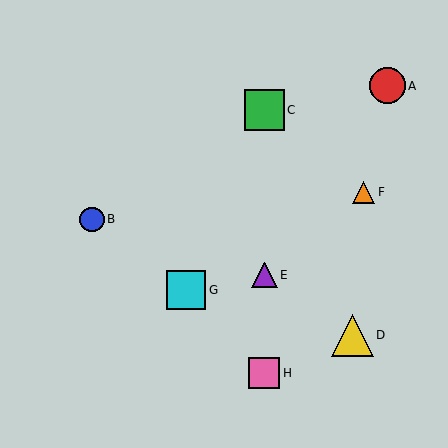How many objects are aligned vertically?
3 objects (C, E, H) are aligned vertically.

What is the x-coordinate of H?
Object H is at x≈264.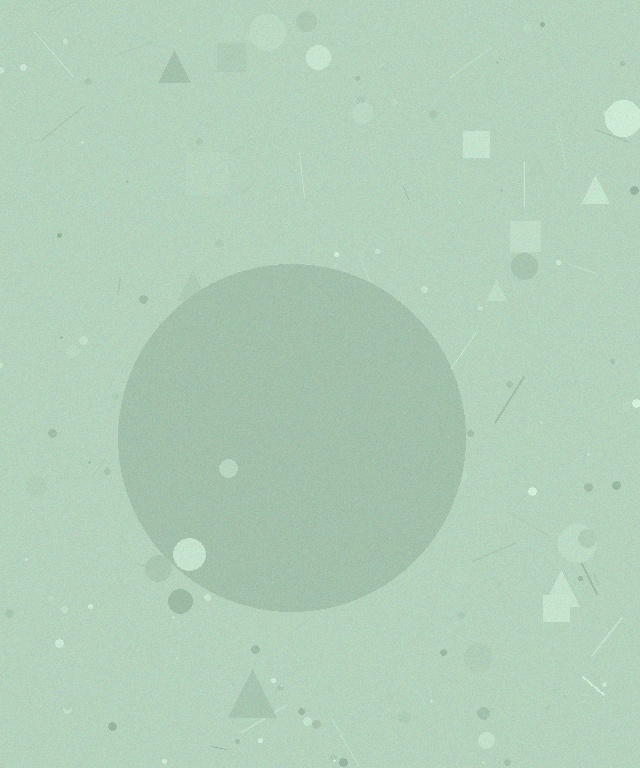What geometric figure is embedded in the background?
A circle is embedded in the background.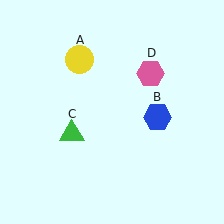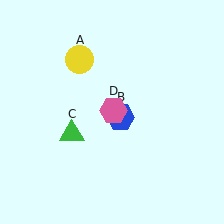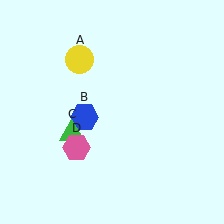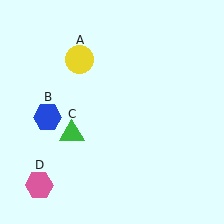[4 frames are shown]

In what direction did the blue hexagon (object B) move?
The blue hexagon (object B) moved left.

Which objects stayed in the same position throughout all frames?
Yellow circle (object A) and green triangle (object C) remained stationary.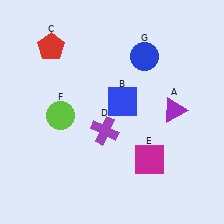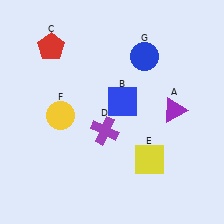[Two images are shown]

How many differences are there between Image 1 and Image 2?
There are 2 differences between the two images.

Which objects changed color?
E changed from magenta to yellow. F changed from lime to yellow.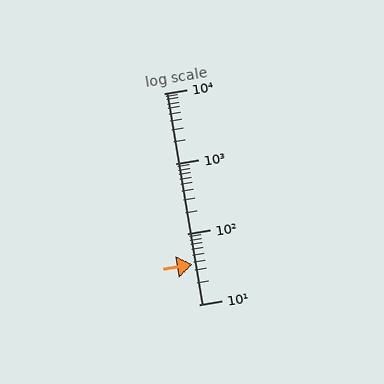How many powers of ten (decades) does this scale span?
The scale spans 3 decades, from 10 to 10000.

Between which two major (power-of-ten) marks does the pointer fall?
The pointer is between 10 and 100.